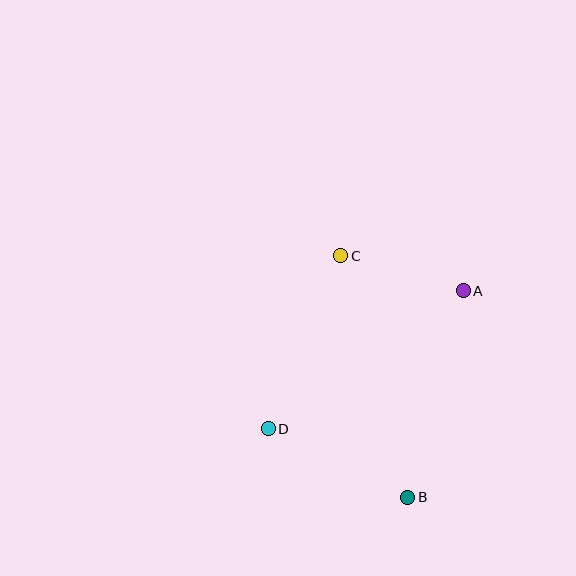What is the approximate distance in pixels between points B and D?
The distance between B and D is approximately 155 pixels.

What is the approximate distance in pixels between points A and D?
The distance between A and D is approximately 239 pixels.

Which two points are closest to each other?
Points A and C are closest to each other.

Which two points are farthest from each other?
Points B and C are farthest from each other.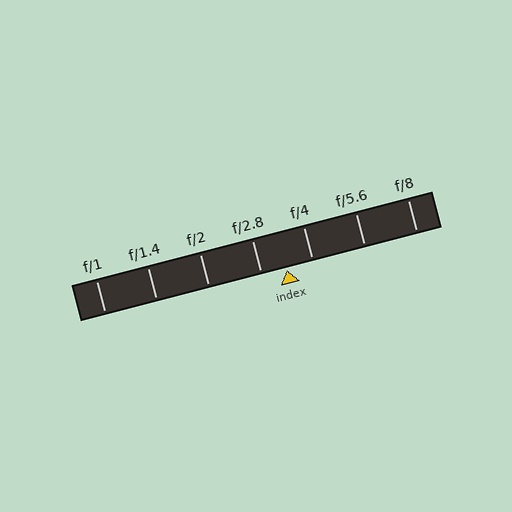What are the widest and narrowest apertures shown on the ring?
The widest aperture shown is f/1 and the narrowest is f/8.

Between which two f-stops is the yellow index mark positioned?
The index mark is between f/2.8 and f/4.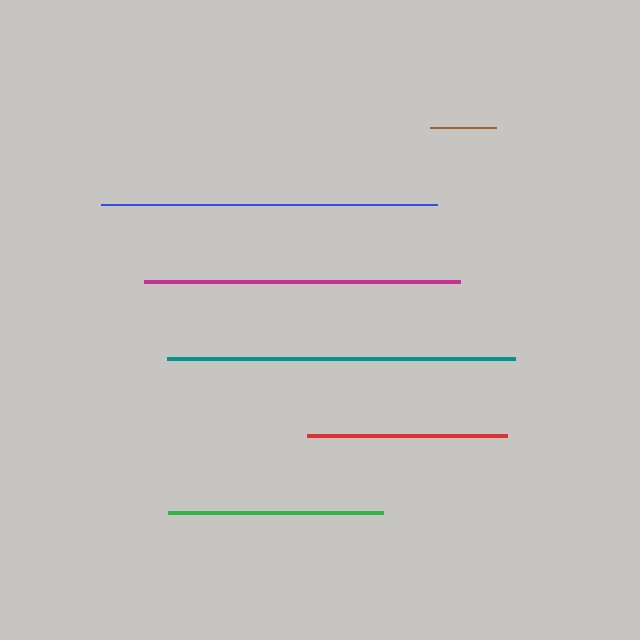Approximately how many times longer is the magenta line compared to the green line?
The magenta line is approximately 1.5 times the length of the green line.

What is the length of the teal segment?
The teal segment is approximately 348 pixels long.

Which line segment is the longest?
The teal line is the longest at approximately 348 pixels.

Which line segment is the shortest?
The brown line is the shortest at approximately 67 pixels.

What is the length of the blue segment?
The blue segment is approximately 336 pixels long.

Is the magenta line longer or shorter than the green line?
The magenta line is longer than the green line.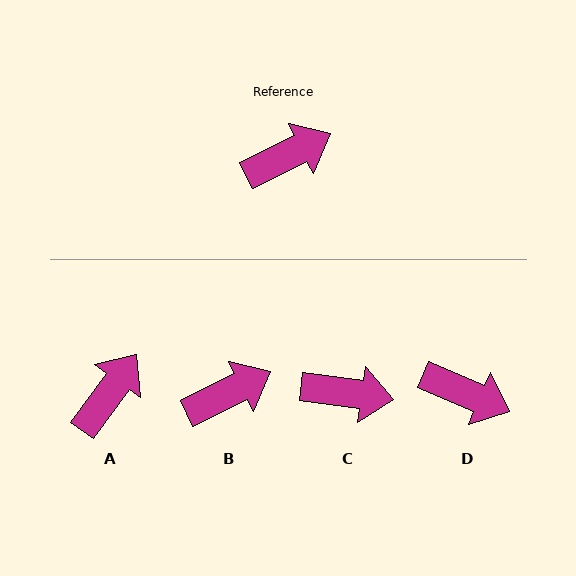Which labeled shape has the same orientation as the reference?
B.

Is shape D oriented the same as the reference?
No, it is off by about 49 degrees.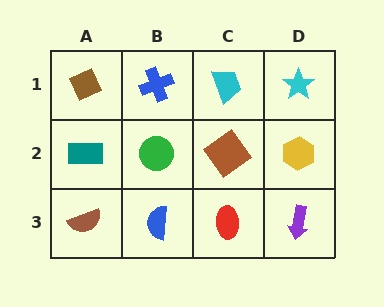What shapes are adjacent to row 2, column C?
A cyan trapezoid (row 1, column C), a red ellipse (row 3, column C), a green circle (row 2, column B), a yellow hexagon (row 2, column D).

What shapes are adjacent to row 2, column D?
A cyan star (row 1, column D), a purple arrow (row 3, column D), a brown diamond (row 2, column C).